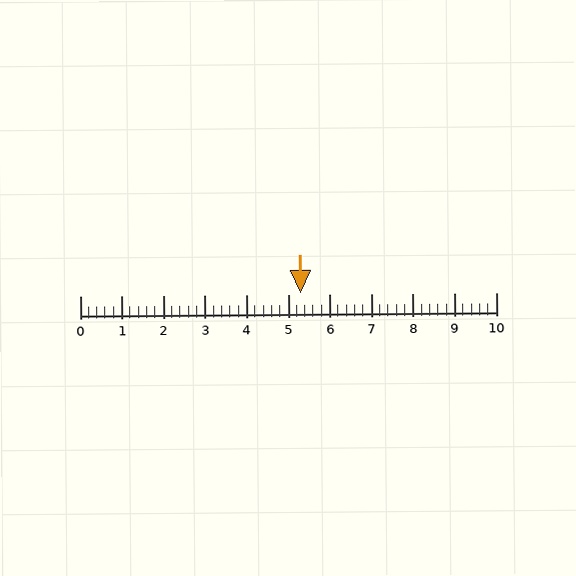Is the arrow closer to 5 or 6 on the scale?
The arrow is closer to 5.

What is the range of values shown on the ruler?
The ruler shows values from 0 to 10.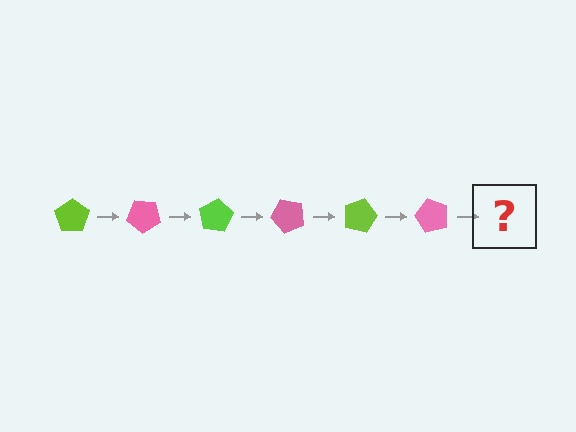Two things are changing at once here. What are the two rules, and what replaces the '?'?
The two rules are that it rotates 40 degrees each step and the color cycles through lime and pink. The '?' should be a lime pentagon, rotated 240 degrees from the start.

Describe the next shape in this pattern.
It should be a lime pentagon, rotated 240 degrees from the start.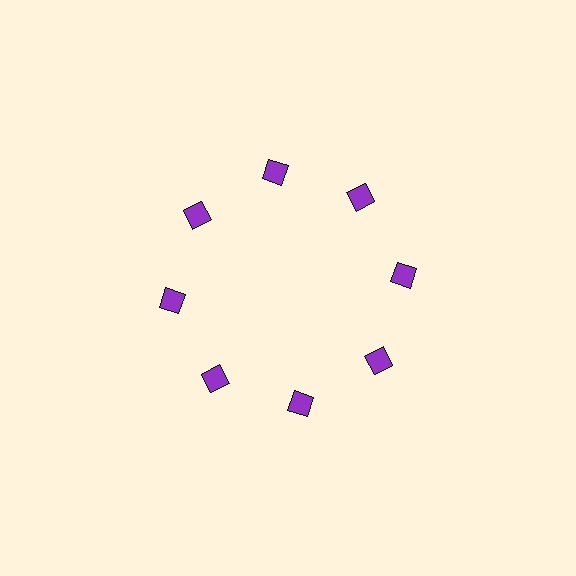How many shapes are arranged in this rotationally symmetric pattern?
There are 8 shapes, arranged in 8 groups of 1.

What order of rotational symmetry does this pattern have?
This pattern has 8-fold rotational symmetry.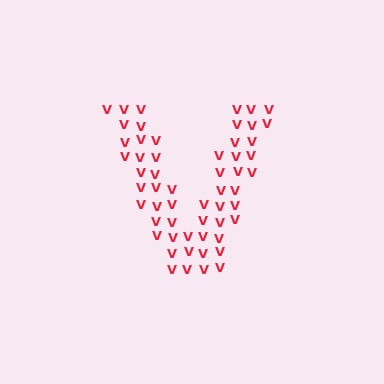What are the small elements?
The small elements are letter V's.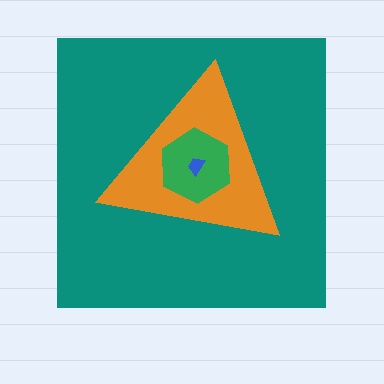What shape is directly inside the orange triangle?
The green hexagon.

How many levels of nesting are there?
4.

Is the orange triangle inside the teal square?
Yes.